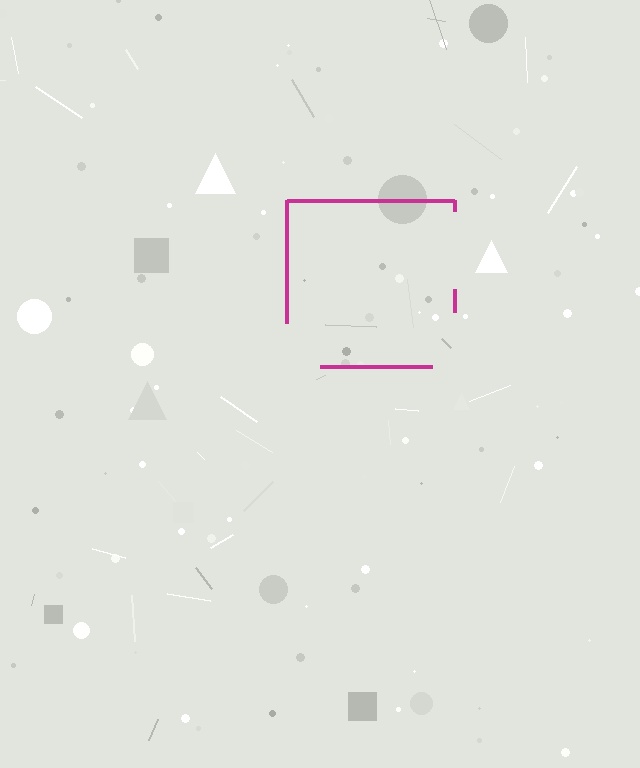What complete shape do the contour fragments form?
The contour fragments form a square.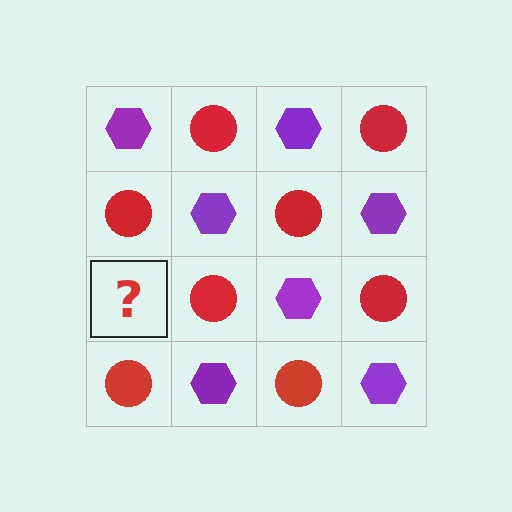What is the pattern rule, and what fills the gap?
The rule is that it alternates purple hexagon and red circle in a checkerboard pattern. The gap should be filled with a purple hexagon.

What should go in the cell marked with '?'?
The missing cell should contain a purple hexagon.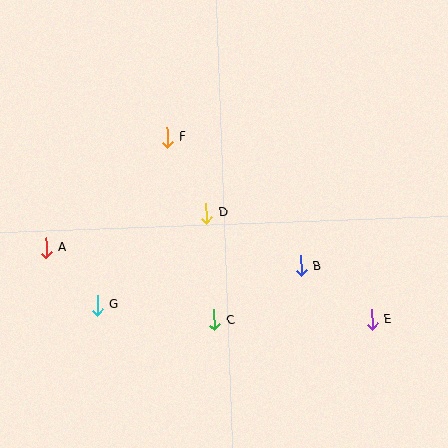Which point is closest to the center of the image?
Point D at (207, 213) is closest to the center.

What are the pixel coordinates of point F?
Point F is at (167, 137).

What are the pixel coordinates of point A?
Point A is at (46, 248).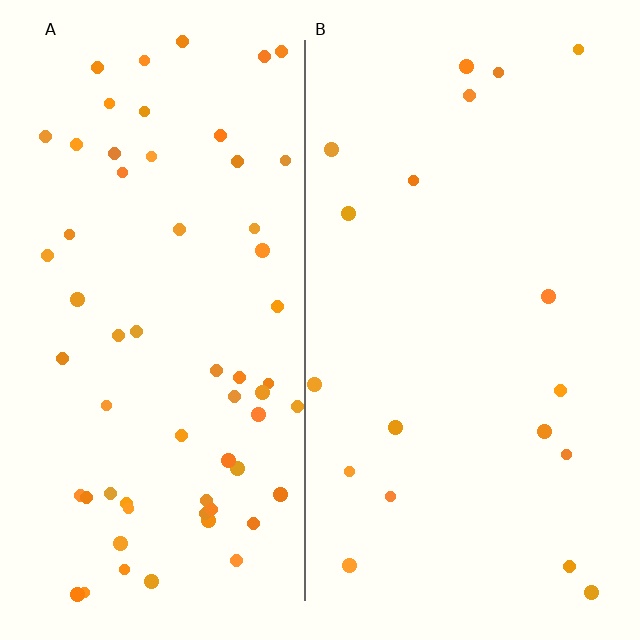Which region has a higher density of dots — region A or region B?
A (the left).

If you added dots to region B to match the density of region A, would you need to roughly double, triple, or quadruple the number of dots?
Approximately triple.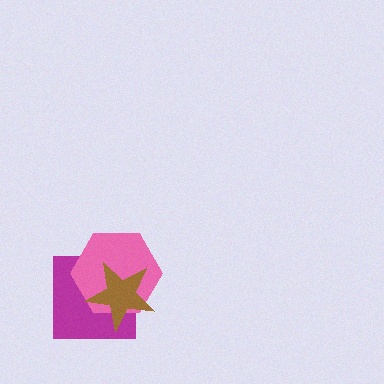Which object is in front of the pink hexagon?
The brown star is in front of the pink hexagon.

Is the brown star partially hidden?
No, no other shape covers it.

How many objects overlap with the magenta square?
2 objects overlap with the magenta square.